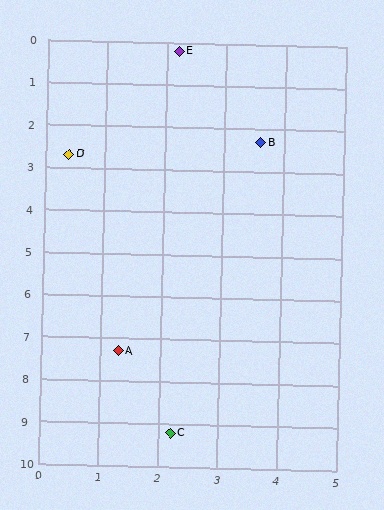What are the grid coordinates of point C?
Point C is at approximately (2.2, 9.2).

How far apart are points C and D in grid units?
Points C and D are about 6.7 grid units apart.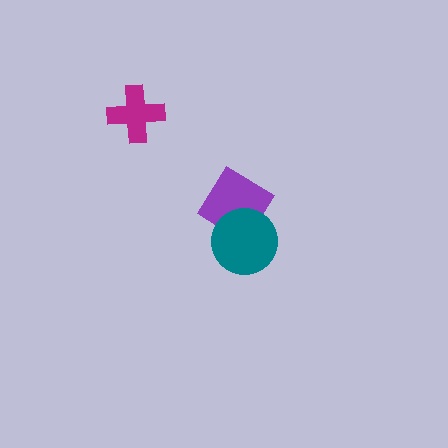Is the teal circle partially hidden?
No, no other shape covers it.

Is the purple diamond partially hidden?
Yes, it is partially covered by another shape.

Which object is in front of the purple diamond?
The teal circle is in front of the purple diamond.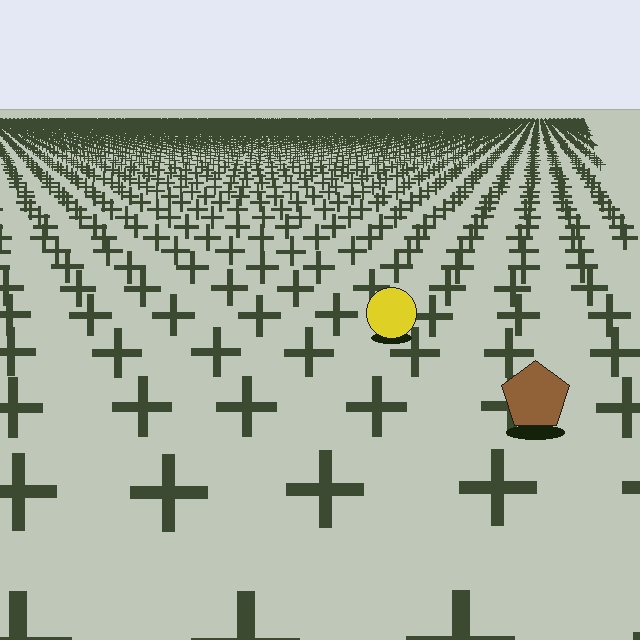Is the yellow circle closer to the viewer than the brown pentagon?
No. The brown pentagon is closer — you can tell from the texture gradient: the ground texture is coarser near it.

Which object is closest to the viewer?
The brown pentagon is closest. The texture marks near it are larger and more spread out.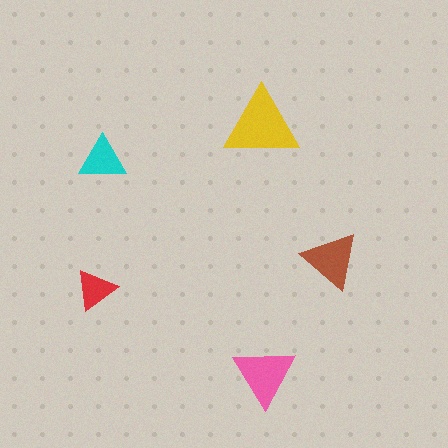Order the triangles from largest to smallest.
the yellow one, the pink one, the brown one, the cyan one, the red one.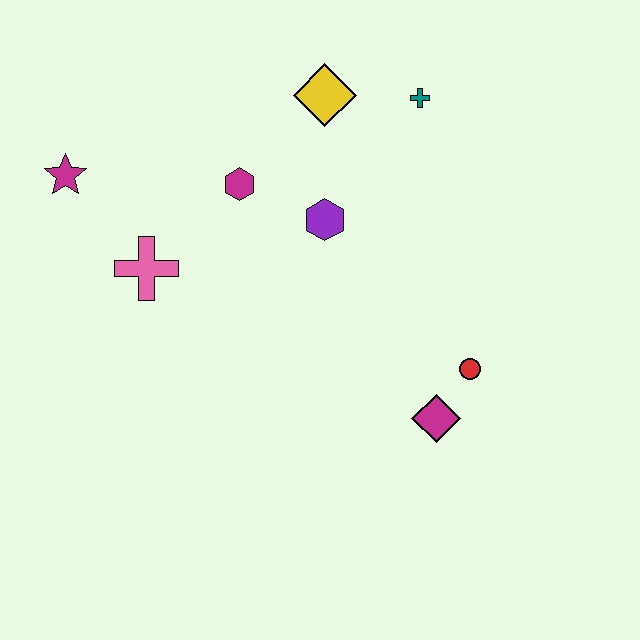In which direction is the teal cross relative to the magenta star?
The teal cross is to the right of the magenta star.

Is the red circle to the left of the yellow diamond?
No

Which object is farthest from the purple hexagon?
The magenta star is farthest from the purple hexagon.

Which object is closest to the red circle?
The magenta diamond is closest to the red circle.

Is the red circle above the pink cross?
No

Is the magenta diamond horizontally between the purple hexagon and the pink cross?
No